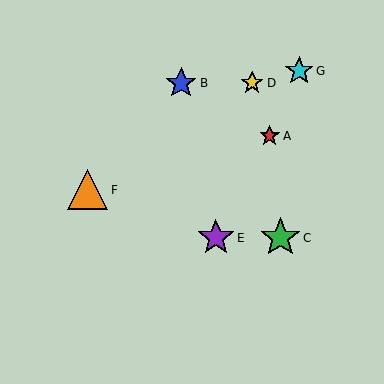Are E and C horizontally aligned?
Yes, both are at y≈238.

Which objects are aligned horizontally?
Objects C, E are aligned horizontally.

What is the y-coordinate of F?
Object F is at y≈190.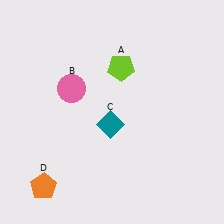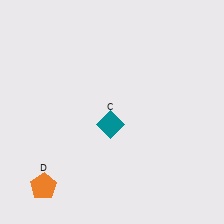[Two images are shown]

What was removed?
The lime pentagon (A), the pink circle (B) were removed in Image 2.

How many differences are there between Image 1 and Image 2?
There are 2 differences between the two images.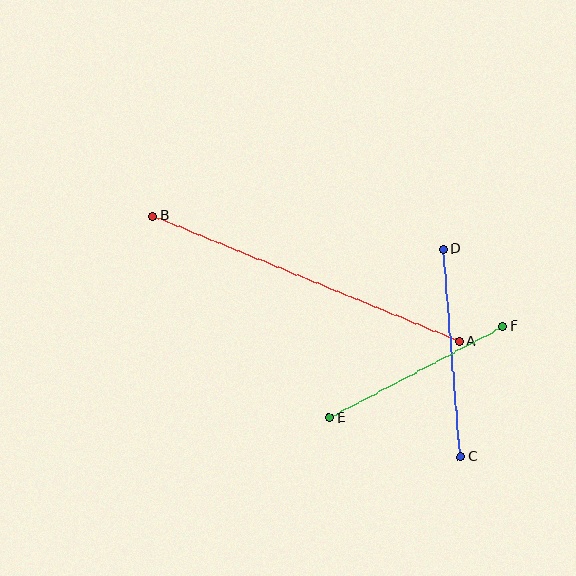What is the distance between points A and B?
The distance is approximately 331 pixels.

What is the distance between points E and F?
The distance is approximately 196 pixels.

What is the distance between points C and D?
The distance is approximately 208 pixels.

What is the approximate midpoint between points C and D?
The midpoint is at approximately (452, 353) pixels.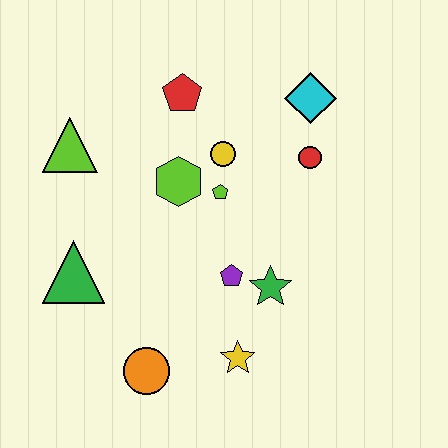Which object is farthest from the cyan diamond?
The orange circle is farthest from the cyan diamond.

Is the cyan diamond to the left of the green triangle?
No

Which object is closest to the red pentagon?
The yellow circle is closest to the red pentagon.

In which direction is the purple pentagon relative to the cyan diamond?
The purple pentagon is below the cyan diamond.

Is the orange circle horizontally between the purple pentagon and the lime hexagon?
No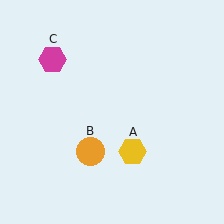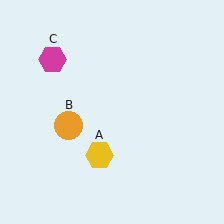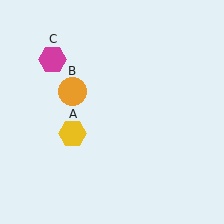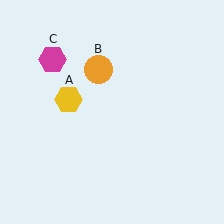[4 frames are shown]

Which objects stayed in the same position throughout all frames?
Magenta hexagon (object C) remained stationary.